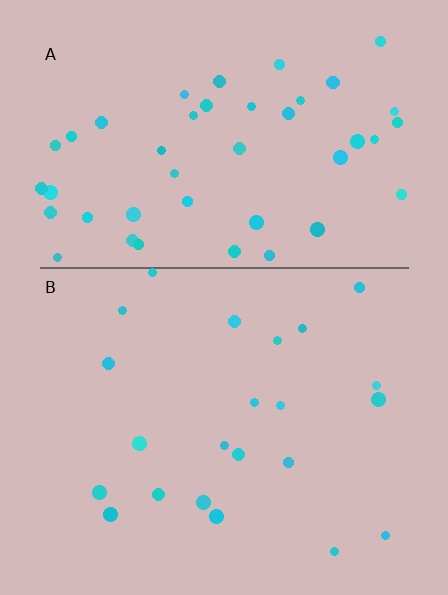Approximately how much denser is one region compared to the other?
Approximately 2.1× — region A over region B.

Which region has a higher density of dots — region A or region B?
A (the top).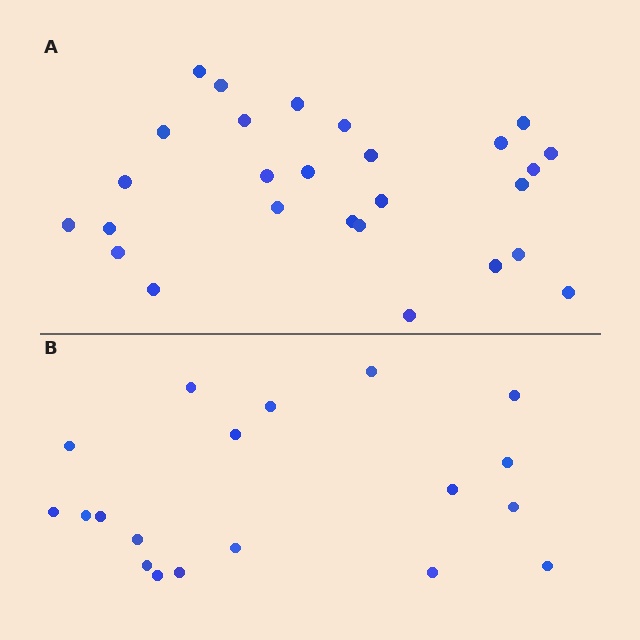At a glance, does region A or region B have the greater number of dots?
Region A (the top region) has more dots.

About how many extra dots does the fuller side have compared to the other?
Region A has roughly 8 or so more dots than region B.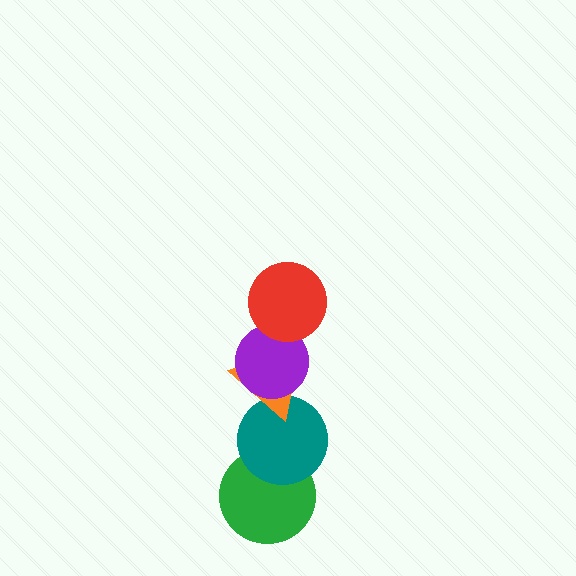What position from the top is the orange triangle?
The orange triangle is 3rd from the top.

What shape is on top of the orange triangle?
The purple circle is on top of the orange triangle.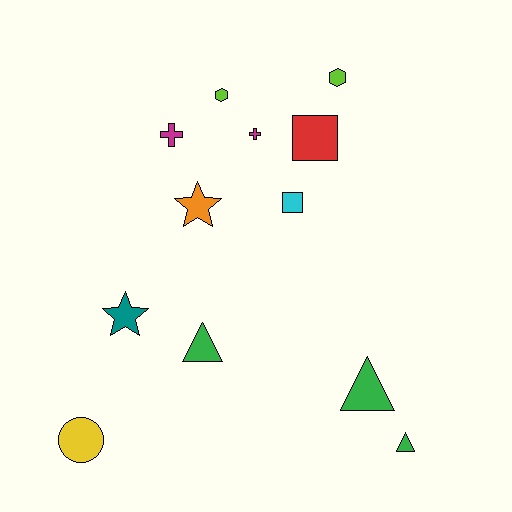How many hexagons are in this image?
There are 2 hexagons.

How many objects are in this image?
There are 12 objects.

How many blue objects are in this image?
There are no blue objects.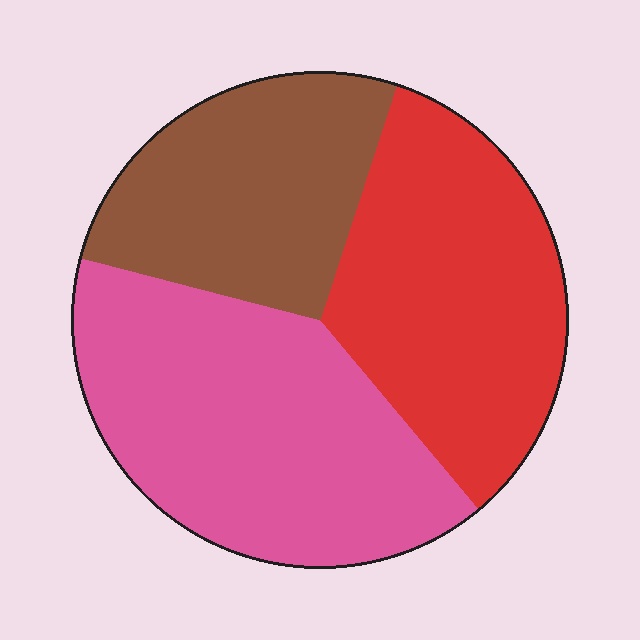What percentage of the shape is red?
Red covers about 35% of the shape.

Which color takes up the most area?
Pink, at roughly 40%.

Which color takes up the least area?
Brown, at roughly 25%.